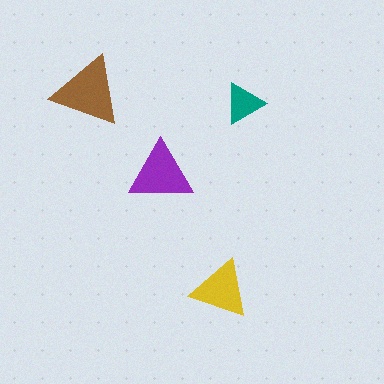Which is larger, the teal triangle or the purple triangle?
The purple one.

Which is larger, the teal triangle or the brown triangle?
The brown one.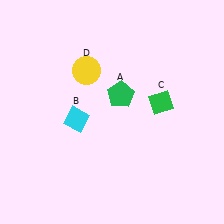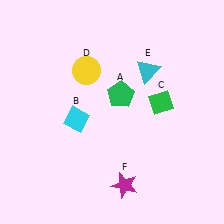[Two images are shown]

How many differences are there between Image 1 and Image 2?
There are 2 differences between the two images.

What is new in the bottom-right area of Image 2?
A magenta star (F) was added in the bottom-right area of Image 2.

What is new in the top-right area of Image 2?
A cyan triangle (E) was added in the top-right area of Image 2.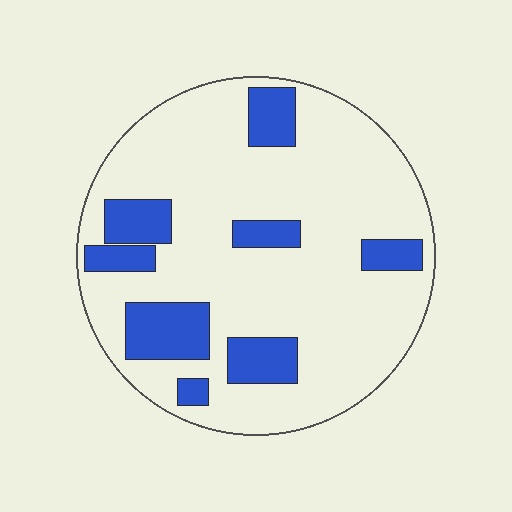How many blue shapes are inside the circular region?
8.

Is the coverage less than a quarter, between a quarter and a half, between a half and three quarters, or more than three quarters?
Less than a quarter.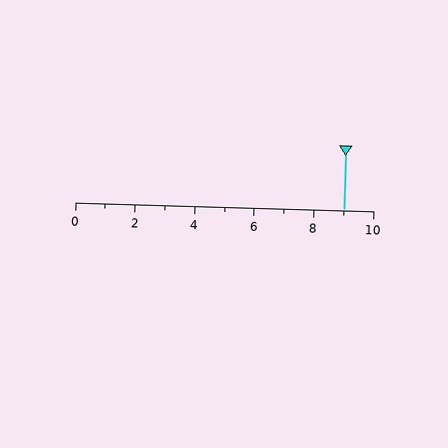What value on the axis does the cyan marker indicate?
The marker indicates approximately 9.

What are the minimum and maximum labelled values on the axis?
The axis runs from 0 to 10.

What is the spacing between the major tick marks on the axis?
The major ticks are spaced 2 apart.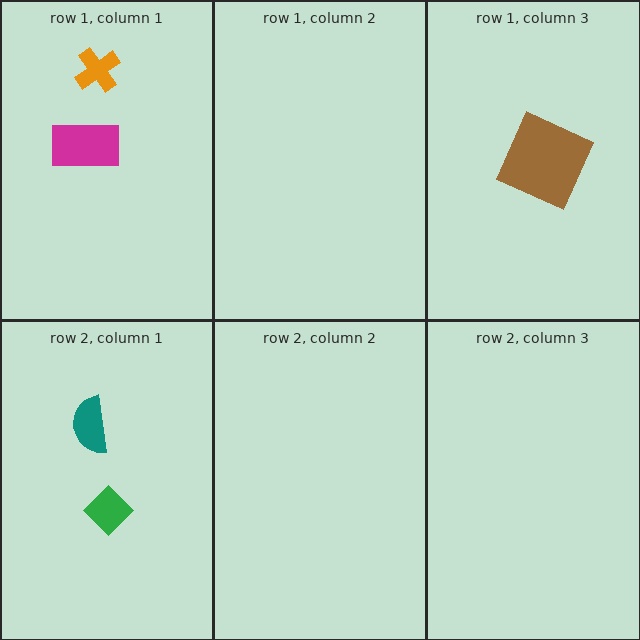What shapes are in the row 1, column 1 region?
The magenta rectangle, the orange cross.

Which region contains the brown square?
The row 1, column 3 region.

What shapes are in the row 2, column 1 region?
The teal semicircle, the green diamond.